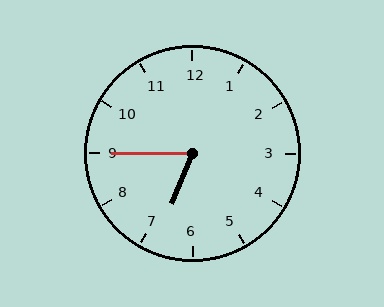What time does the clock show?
6:45.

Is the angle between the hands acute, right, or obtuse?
It is acute.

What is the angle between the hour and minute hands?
Approximately 68 degrees.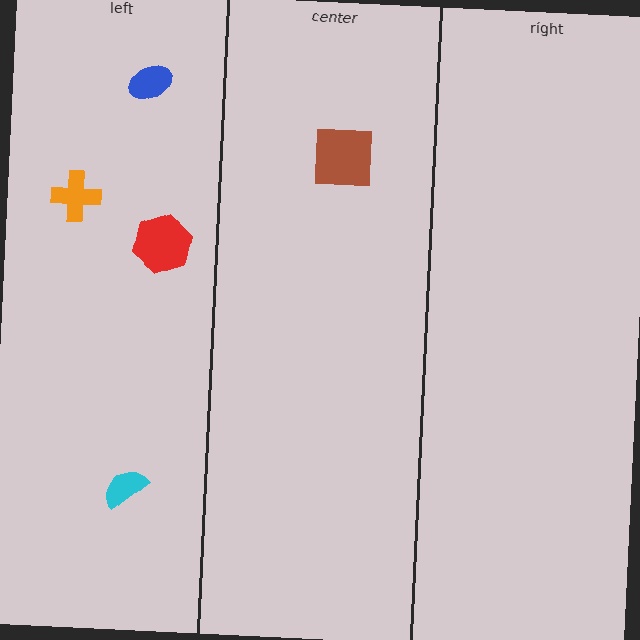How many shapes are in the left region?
4.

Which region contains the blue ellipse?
The left region.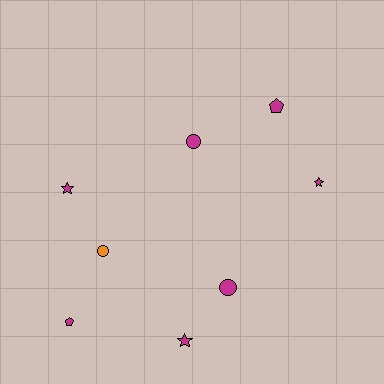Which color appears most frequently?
Magenta, with 7 objects.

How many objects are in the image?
There are 8 objects.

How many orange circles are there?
There is 1 orange circle.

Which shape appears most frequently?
Circle, with 3 objects.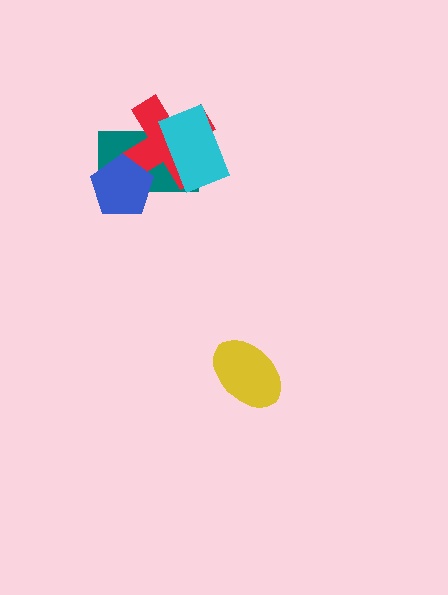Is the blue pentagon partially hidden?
No, no other shape covers it.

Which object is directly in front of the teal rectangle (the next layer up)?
The red cross is directly in front of the teal rectangle.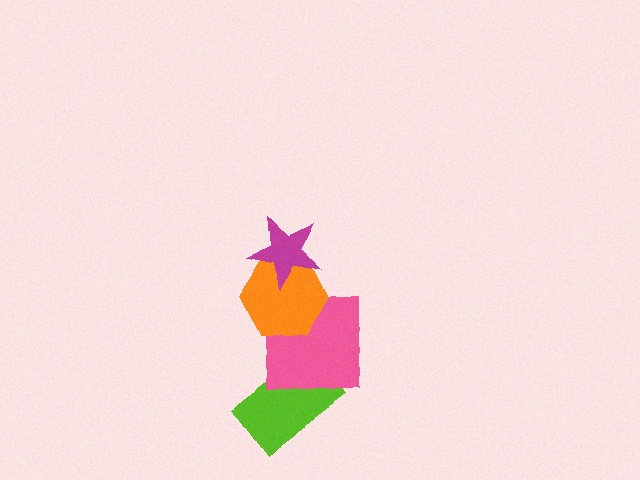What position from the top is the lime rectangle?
The lime rectangle is 4th from the top.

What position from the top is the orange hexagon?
The orange hexagon is 2nd from the top.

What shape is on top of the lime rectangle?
The pink square is on top of the lime rectangle.